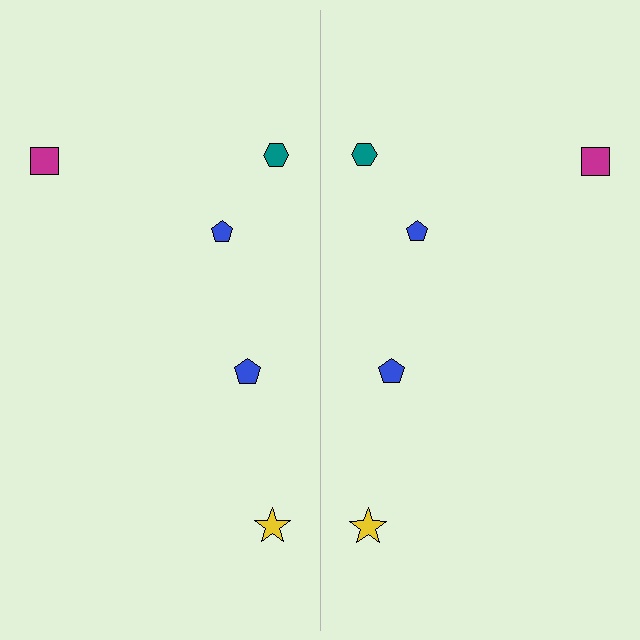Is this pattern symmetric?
Yes, this pattern has bilateral (reflection) symmetry.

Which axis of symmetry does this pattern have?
The pattern has a vertical axis of symmetry running through the center of the image.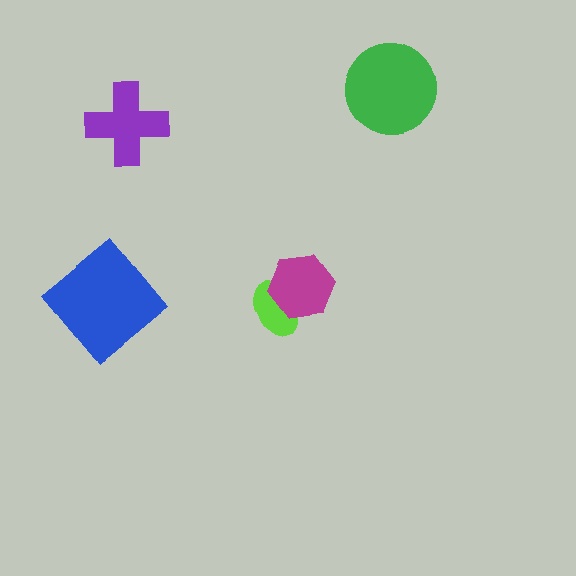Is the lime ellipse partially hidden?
Yes, it is partially covered by another shape.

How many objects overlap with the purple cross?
0 objects overlap with the purple cross.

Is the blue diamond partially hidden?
No, no other shape covers it.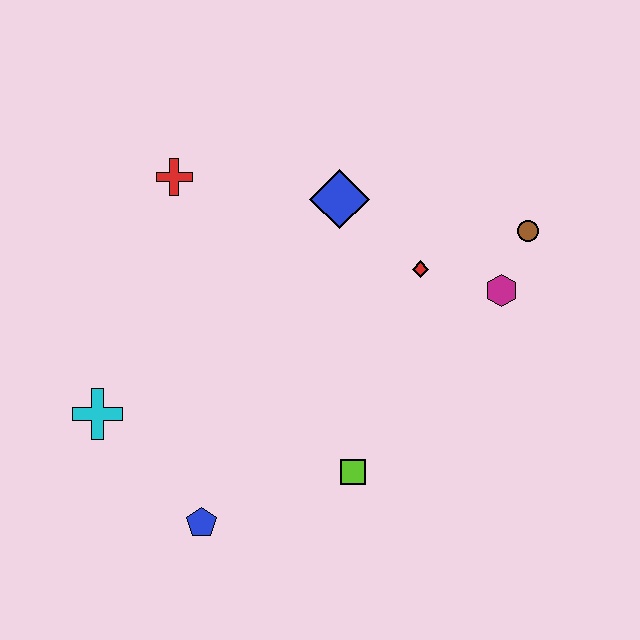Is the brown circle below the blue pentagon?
No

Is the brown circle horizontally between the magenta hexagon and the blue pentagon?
No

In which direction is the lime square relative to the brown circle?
The lime square is below the brown circle.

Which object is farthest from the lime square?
The red cross is farthest from the lime square.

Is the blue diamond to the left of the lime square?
Yes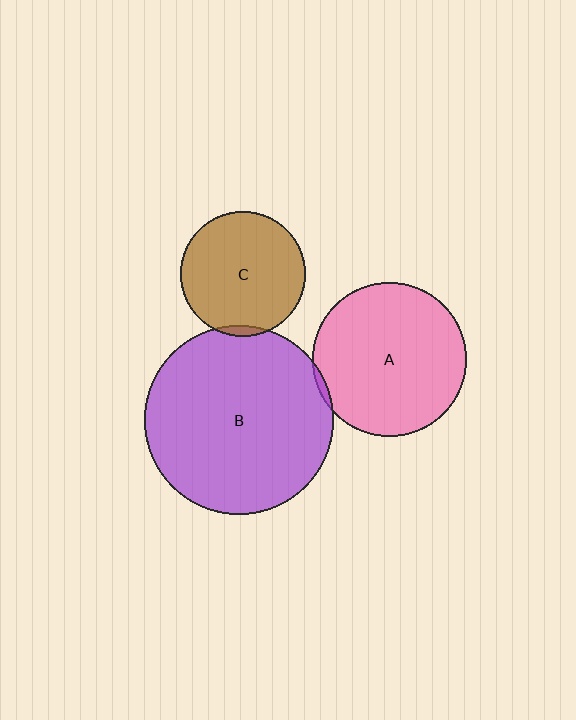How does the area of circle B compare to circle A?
Approximately 1.5 times.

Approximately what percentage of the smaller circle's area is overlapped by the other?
Approximately 5%.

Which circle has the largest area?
Circle B (purple).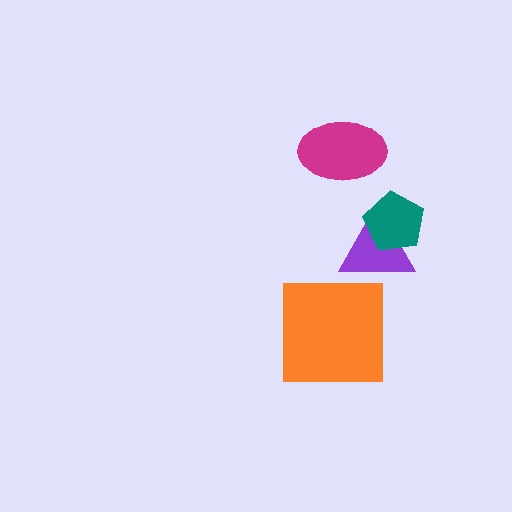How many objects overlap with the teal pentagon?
1 object overlaps with the teal pentagon.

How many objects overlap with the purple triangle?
1 object overlaps with the purple triangle.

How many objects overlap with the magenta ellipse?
0 objects overlap with the magenta ellipse.